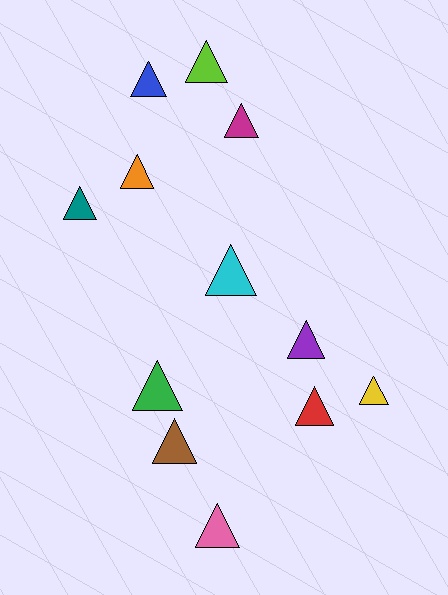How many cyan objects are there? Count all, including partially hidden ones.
There is 1 cyan object.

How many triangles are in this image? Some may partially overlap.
There are 12 triangles.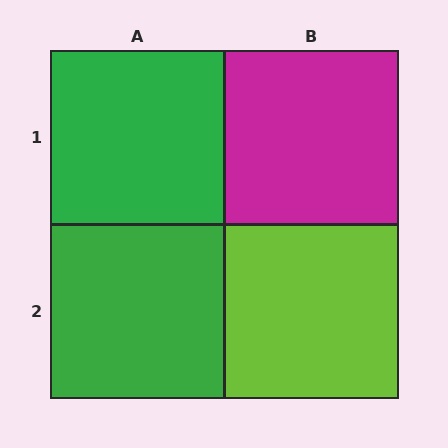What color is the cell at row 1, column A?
Green.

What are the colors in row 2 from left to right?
Green, lime.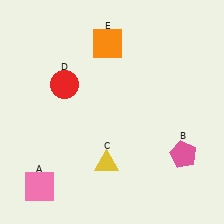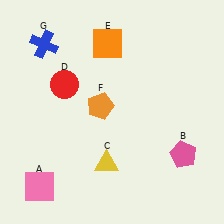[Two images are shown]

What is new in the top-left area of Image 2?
A blue cross (G) was added in the top-left area of Image 2.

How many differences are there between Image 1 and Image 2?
There are 2 differences between the two images.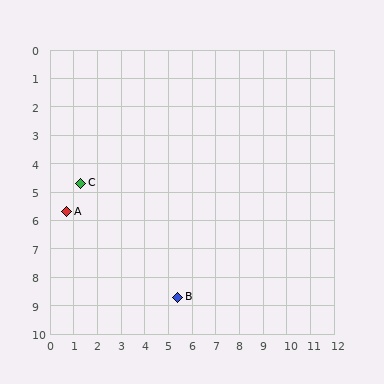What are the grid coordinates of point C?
Point C is at approximately (1.3, 4.7).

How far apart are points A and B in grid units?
Points A and B are about 5.6 grid units apart.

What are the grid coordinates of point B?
Point B is at approximately (5.4, 8.7).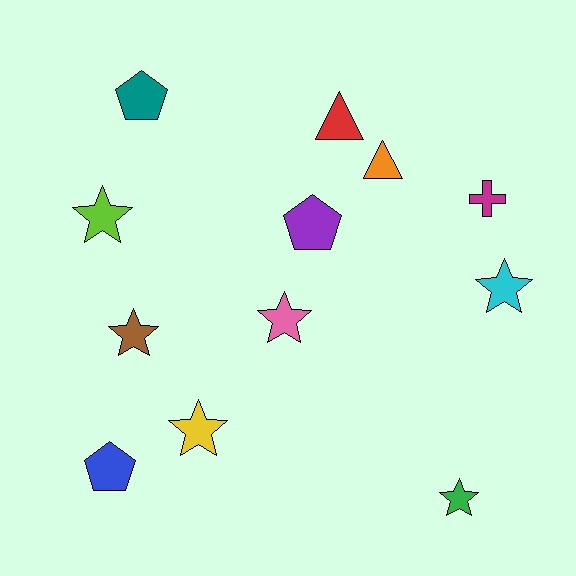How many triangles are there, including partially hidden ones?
There are 2 triangles.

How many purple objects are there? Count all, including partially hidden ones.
There is 1 purple object.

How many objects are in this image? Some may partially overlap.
There are 12 objects.